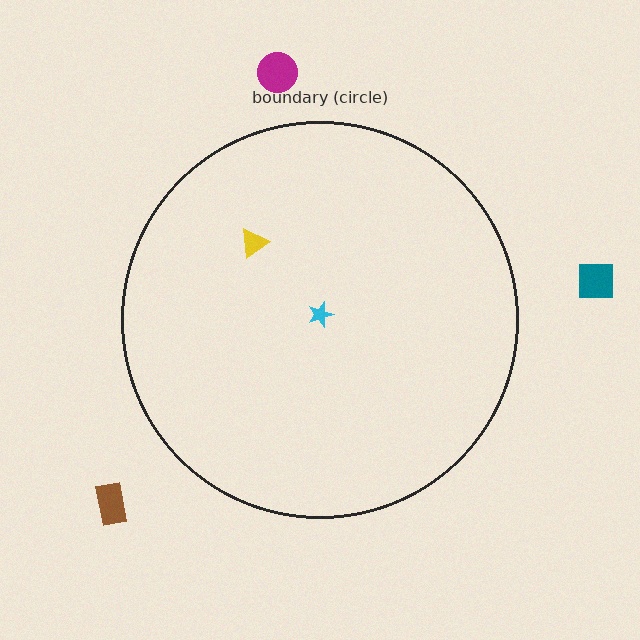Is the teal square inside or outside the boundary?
Outside.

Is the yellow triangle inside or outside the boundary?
Inside.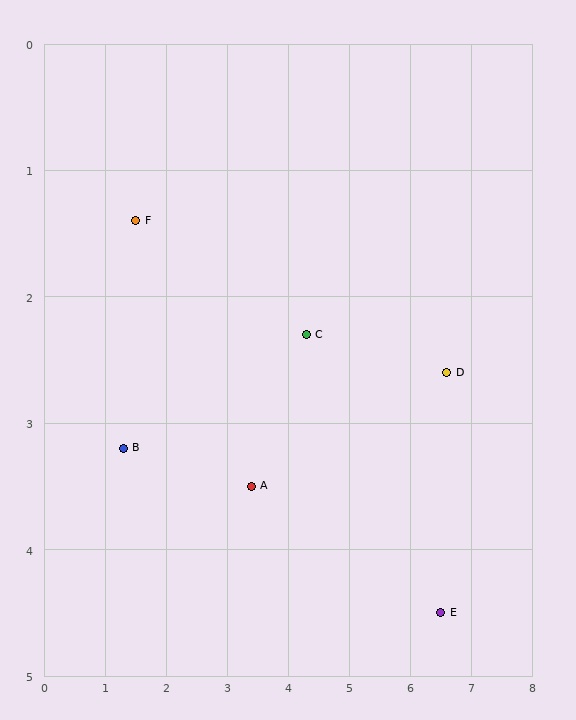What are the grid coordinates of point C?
Point C is at approximately (4.3, 2.3).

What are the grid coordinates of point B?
Point B is at approximately (1.3, 3.2).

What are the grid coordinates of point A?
Point A is at approximately (3.4, 3.5).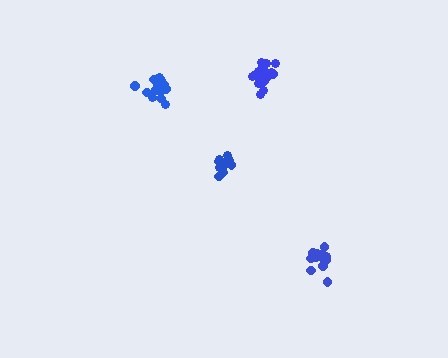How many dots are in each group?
Group 1: 19 dots, Group 2: 17 dots, Group 3: 14 dots, Group 4: 16 dots (66 total).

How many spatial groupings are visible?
There are 4 spatial groupings.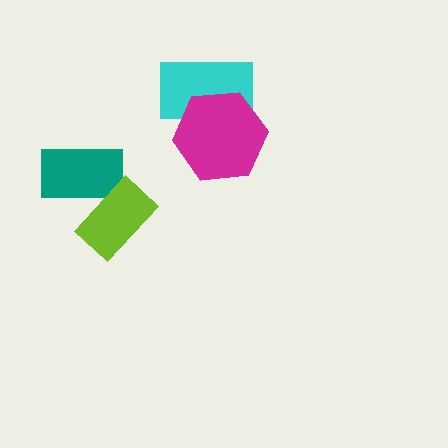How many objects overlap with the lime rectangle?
1 object overlaps with the lime rectangle.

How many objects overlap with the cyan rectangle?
1 object overlaps with the cyan rectangle.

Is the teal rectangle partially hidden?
Yes, it is partially covered by another shape.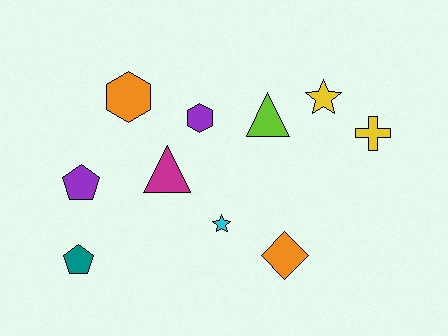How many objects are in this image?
There are 10 objects.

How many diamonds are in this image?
There is 1 diamond.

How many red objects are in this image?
There are no red objects.